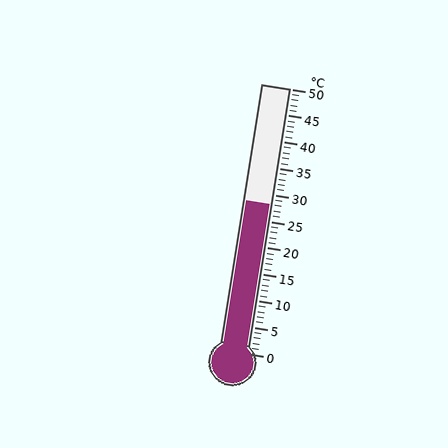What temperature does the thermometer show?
The thermometer shows approximately 28°C.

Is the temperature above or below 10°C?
The temperature is above 10°C.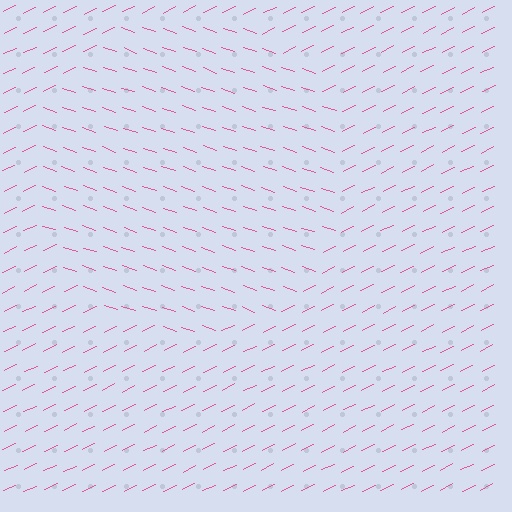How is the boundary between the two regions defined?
The boundary is defined purely by a change in line orientation (approximately 45 degrees difference). All lines are the same color and thickness.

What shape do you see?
I see a circle.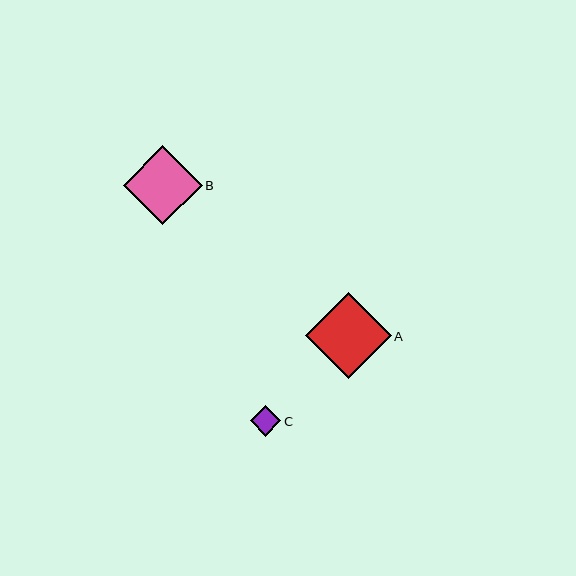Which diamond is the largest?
Diamond A is the largest with a size of approximately 86 pixels.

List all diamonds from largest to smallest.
From largest to smallest: A, B, C.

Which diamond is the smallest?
Diamond C is the smallest with a size of approximately 31 pixels.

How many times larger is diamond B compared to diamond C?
Diamond B is approximately 2.6 times the size of diamond C.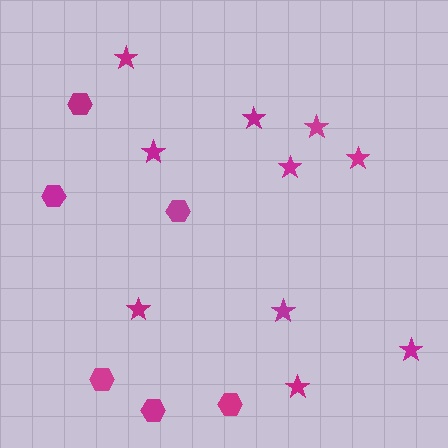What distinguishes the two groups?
There are 2 groups: one group of stars (10) and one group of hexagons (6).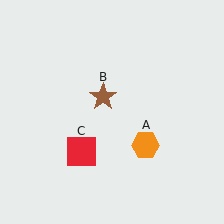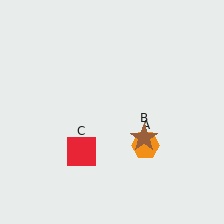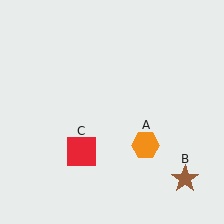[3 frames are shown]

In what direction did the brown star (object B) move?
The brown star (object B) moved down and to the right.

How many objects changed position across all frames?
1 object changed position: brown star (object B).